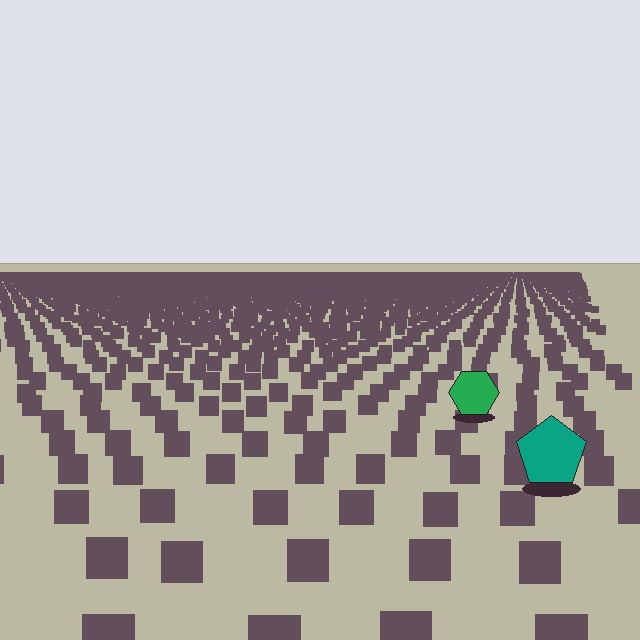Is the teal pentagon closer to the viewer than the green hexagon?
Yes. The teal pentagon is closer — you can tell from the texture gradient: the ground texture is coarser near it.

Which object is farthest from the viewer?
The green hexagon is farthest from the viewer. It appears smaller and the ground texture around it is denser.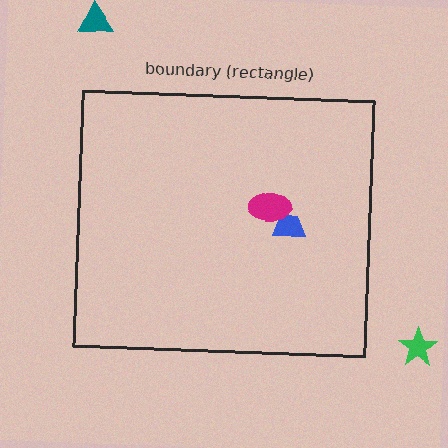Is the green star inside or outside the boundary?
Outside.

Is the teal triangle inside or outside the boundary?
Outside.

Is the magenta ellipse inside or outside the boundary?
Inside.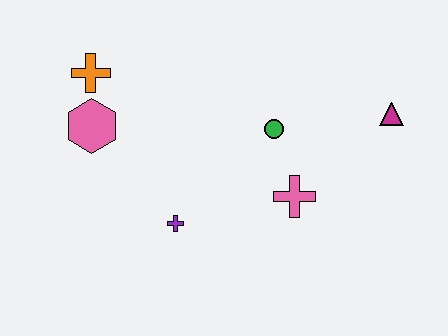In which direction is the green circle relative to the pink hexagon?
The green circle is to the right of the pink hexagon.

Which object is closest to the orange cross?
The pink hexagon is closest to the orange cross.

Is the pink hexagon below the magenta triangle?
Yes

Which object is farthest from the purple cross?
The magenta triangle is farthest from the purple cross.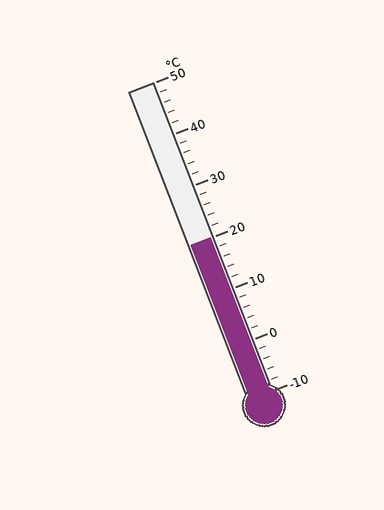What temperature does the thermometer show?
The thermometer shows approximately 20°C.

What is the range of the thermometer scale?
The thermometer scale ranges from -10°C to 50°C.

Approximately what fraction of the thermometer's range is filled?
The thermometer is filled to approximately 50% of its range.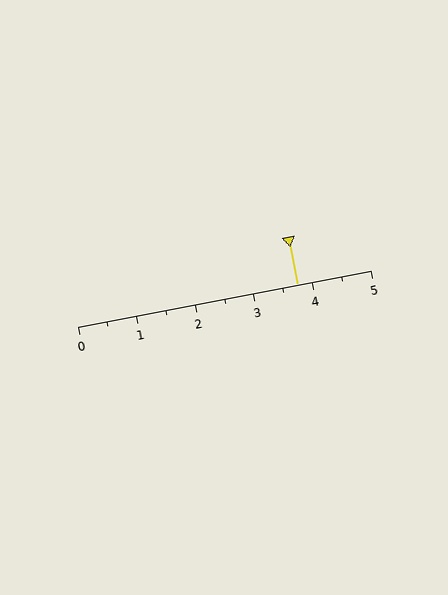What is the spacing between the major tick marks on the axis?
The major ticks are spaced 1 apart.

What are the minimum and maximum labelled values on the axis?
The axis runs from 0 to 5.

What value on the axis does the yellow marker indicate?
The marker indicates approximately 3.8.